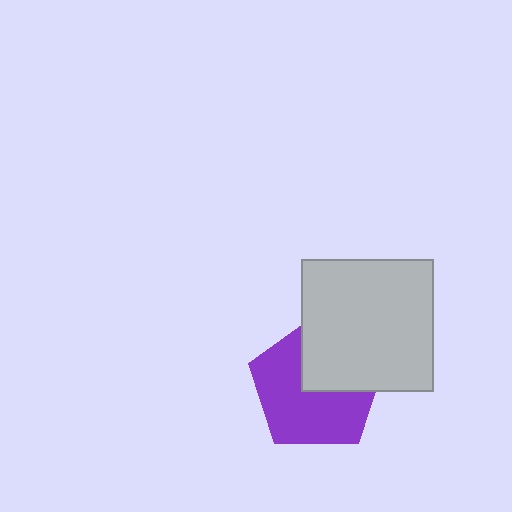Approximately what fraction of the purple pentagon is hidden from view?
Roughly 37% of the purple pentagon is hidden behind the light gray square.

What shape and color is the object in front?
The object in front is a light gray square.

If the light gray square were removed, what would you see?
You would see the complete purple pentagon.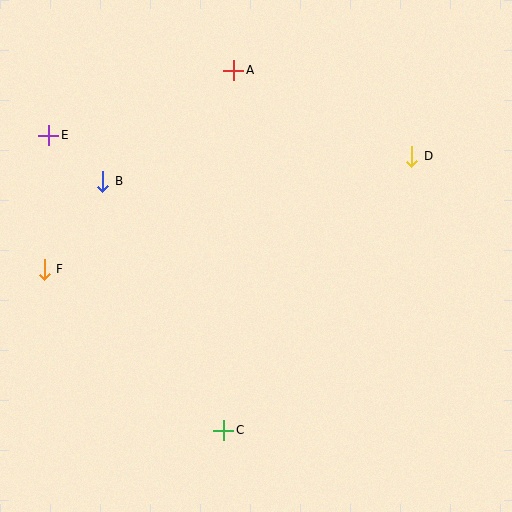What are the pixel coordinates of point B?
Point B is at (103, 181).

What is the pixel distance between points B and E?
The distance between B and E is 71 pixels.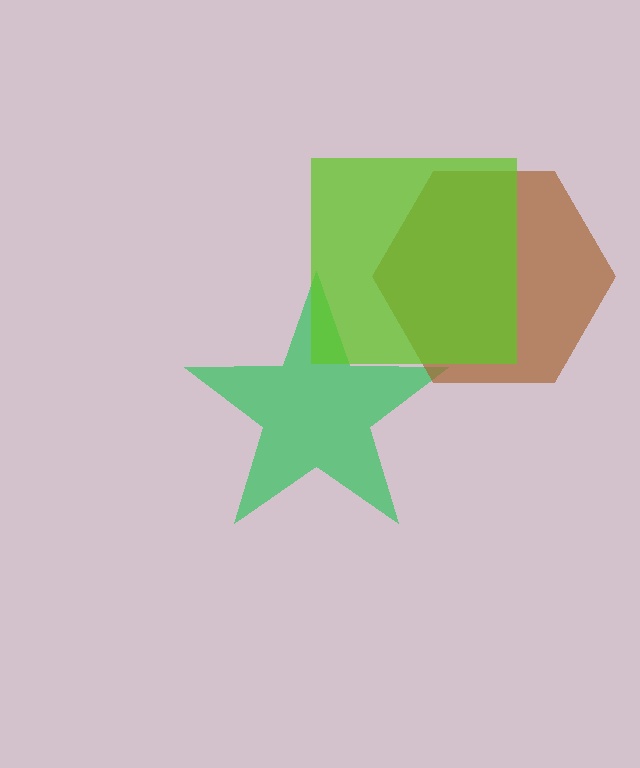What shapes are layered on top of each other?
The layered shapes are: a green star, a brown hexagon, a lime square.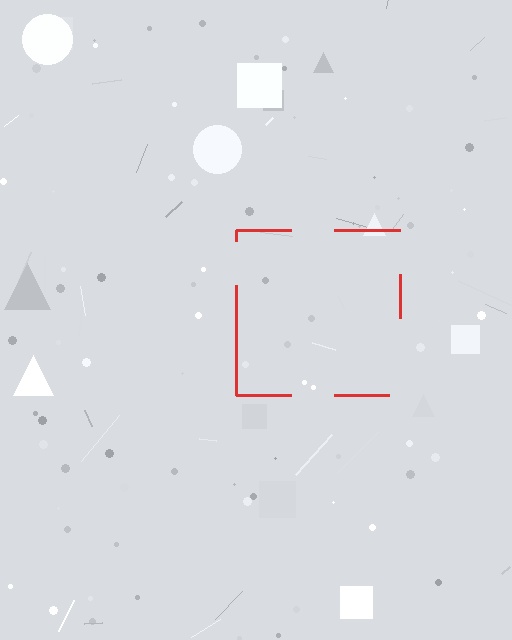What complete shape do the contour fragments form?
The contour fragments form a square.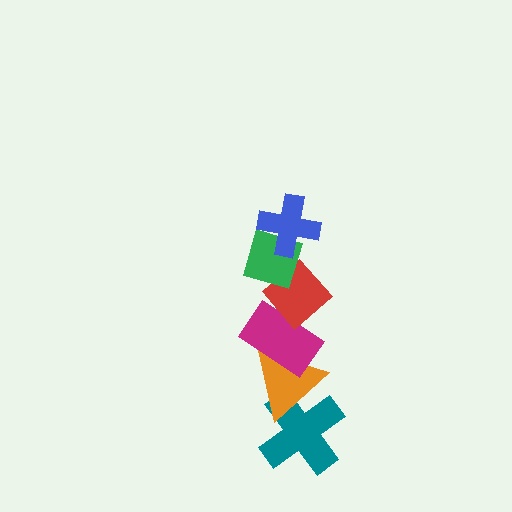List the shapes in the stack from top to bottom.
From top to bottom: the blue cross, the green diamond, the red diamond, the magenta rectangle, the orange triangle, the teal cross.